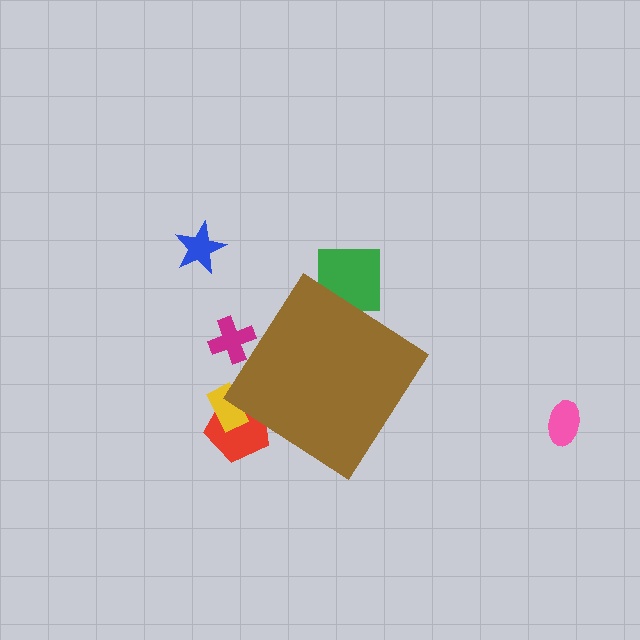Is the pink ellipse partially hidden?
No, the pink ellipse is fully visible.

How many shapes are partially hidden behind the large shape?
4 shapes are partially hidden.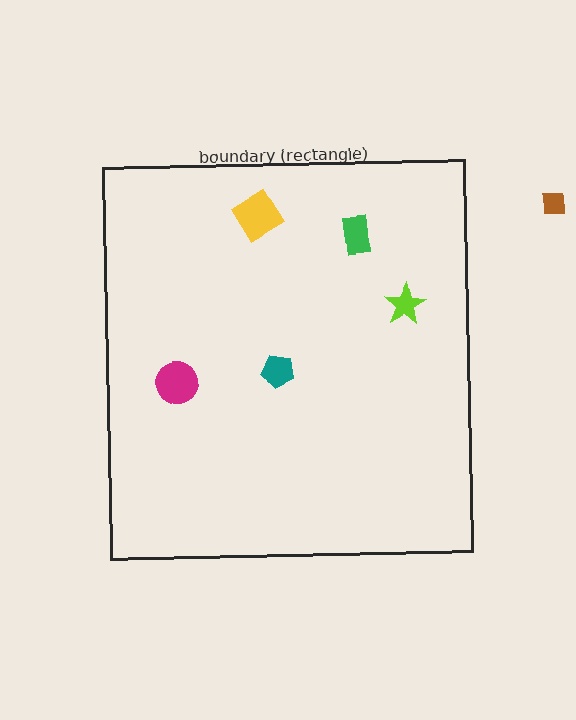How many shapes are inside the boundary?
5 inside, 1 outside.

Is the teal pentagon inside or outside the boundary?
Inside.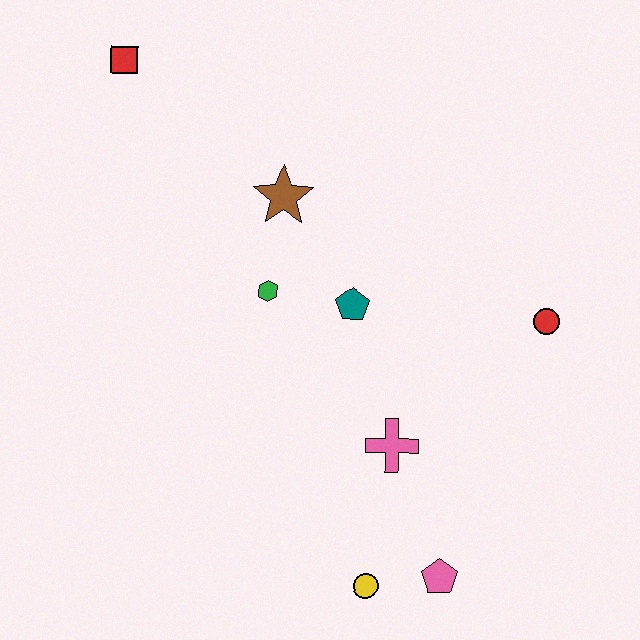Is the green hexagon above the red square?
No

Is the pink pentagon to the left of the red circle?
Yes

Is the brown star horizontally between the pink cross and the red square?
Yes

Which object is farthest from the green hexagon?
The pink pentagon is farthest from the green hexagon.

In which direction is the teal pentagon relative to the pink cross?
The teal pentagon is above the pink cross.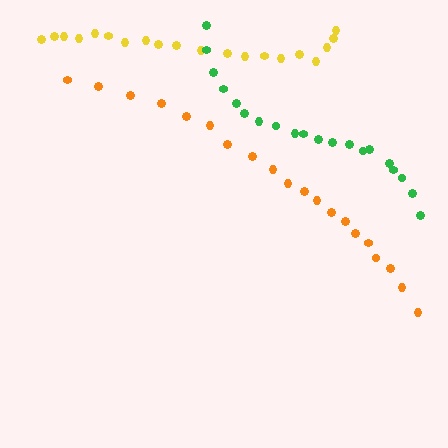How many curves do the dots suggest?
There are 3 distinct paths.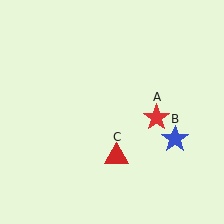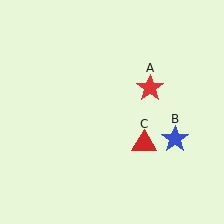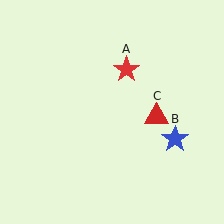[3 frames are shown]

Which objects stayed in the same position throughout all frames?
Blue star (object B) remained stationary.